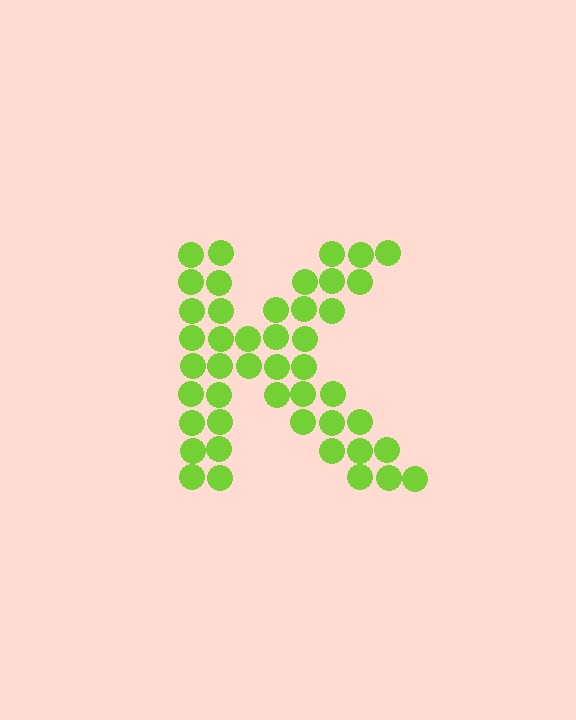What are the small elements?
The small elements are circles.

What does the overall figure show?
The overall figure shows the letter K.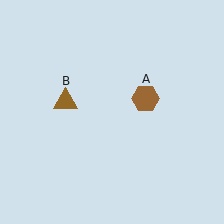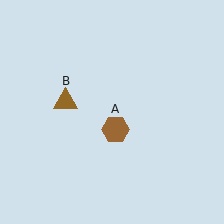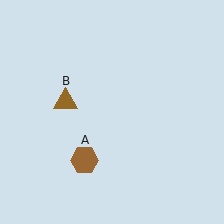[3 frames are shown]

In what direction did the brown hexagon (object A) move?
The brown hexagon (object A) moved down and to the left.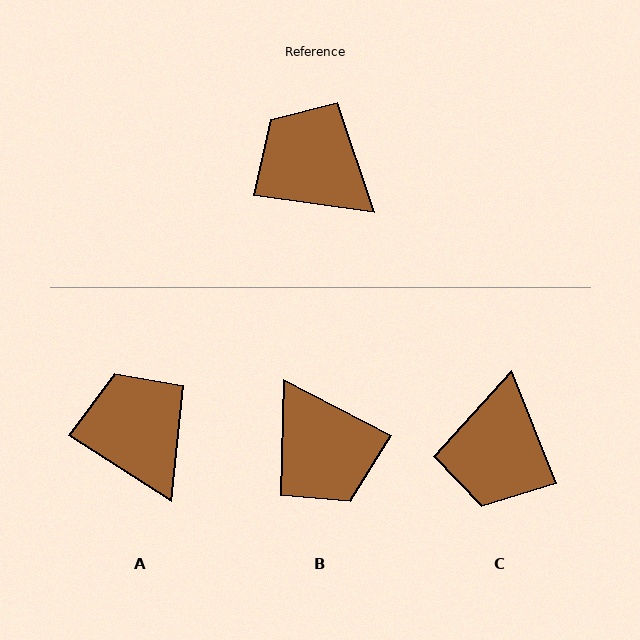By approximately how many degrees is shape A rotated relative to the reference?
Approximately 24 degrees clockwise.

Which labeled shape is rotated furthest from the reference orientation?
B, about 160 degrees away.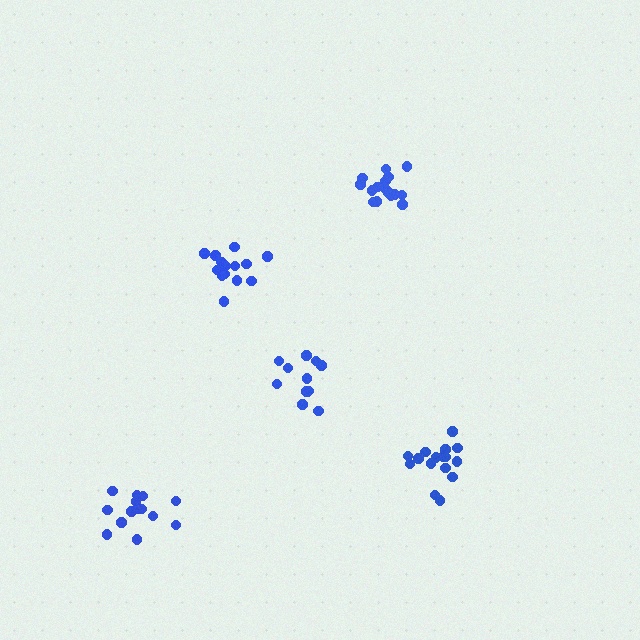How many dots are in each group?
Group 1: 16 dots, Group 2: 18 dots, Group 3: 16 dots, Group 4: 12 dots, Group 5: 14 dots (76 total).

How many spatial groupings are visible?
There are 5 spatial groupings.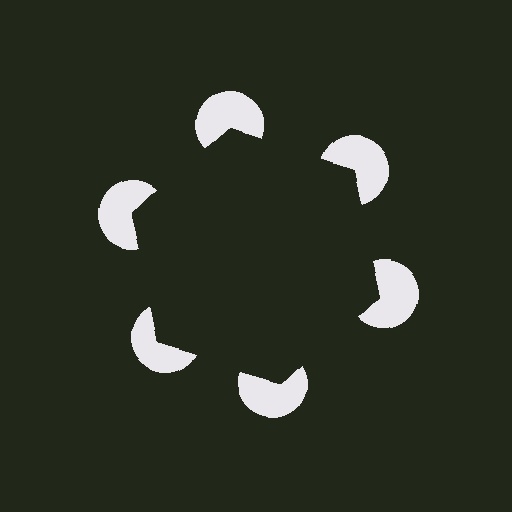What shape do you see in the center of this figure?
An illusory hexagon — its edges are inferred from the aligned wedge cuts in the pac-man discs, not physically drawn.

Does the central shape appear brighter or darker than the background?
It typically appears slightly darker than the background, even though no actual brightness change is drawn.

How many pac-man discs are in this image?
There are 6 — one at each vertex of the illusory hexagon.